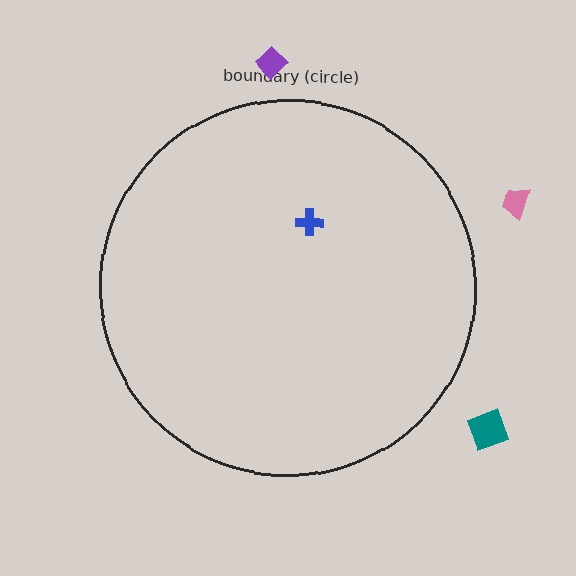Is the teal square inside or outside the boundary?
Outside.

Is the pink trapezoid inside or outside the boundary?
Outside.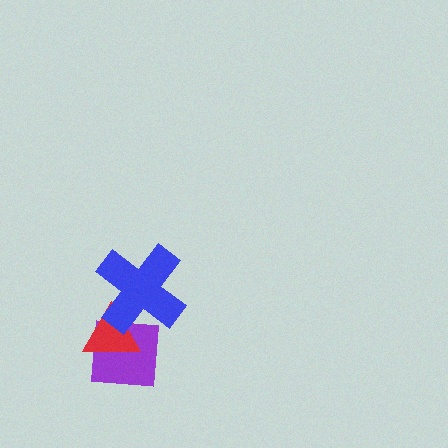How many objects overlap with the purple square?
2 objects overlap with the purple square.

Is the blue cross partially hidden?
No, no other shape covers it.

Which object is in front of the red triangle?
The blue cross is in front of the red triangle.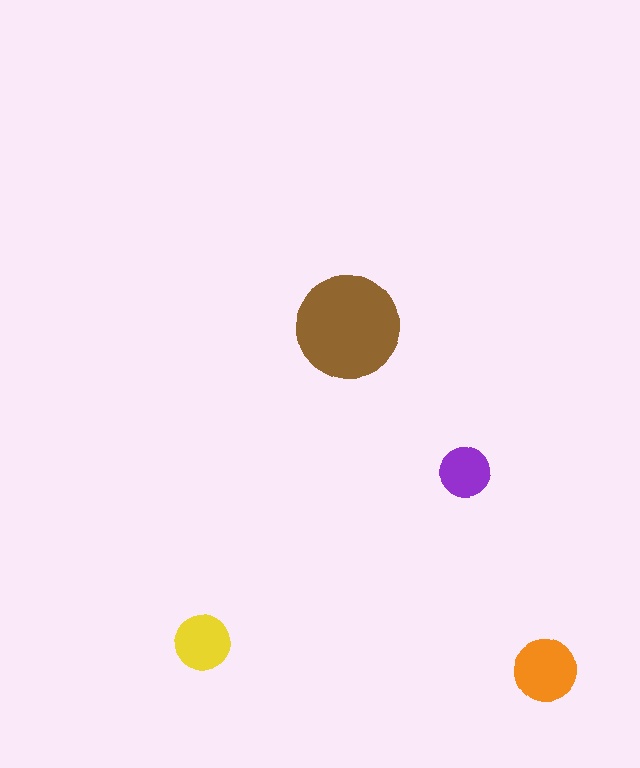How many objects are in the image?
There are 4 objects in the image.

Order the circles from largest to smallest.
the brown one, the orange one, the yellow one, the purple one.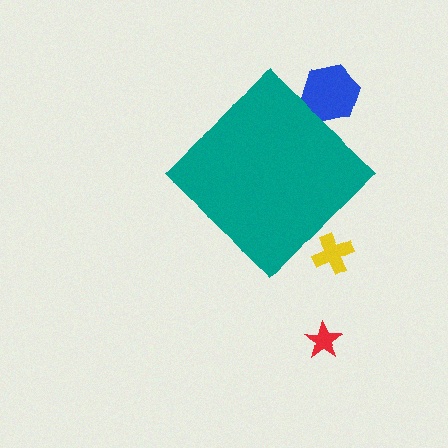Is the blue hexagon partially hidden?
Yes, the blue hexagon is partially hidden behind the teal diamond.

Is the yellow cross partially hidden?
Yes, the yellow cross is partially hidden behind the teal diamond.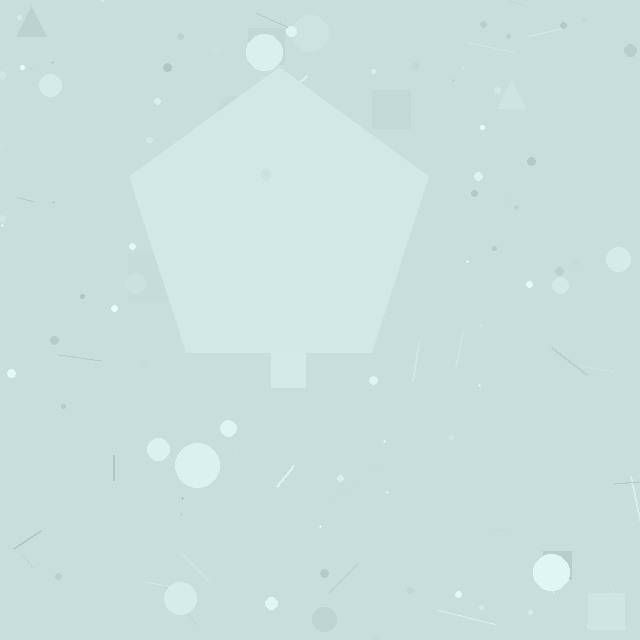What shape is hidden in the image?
A pentagon is hidden in the image.